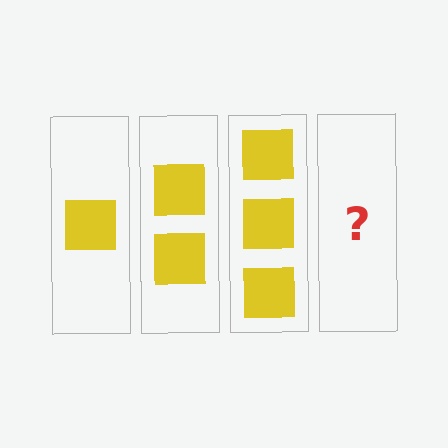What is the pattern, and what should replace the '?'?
The pattern is that each step adds one more square. The '?' should be 4 squares.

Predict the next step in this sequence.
The next step is 4 squares.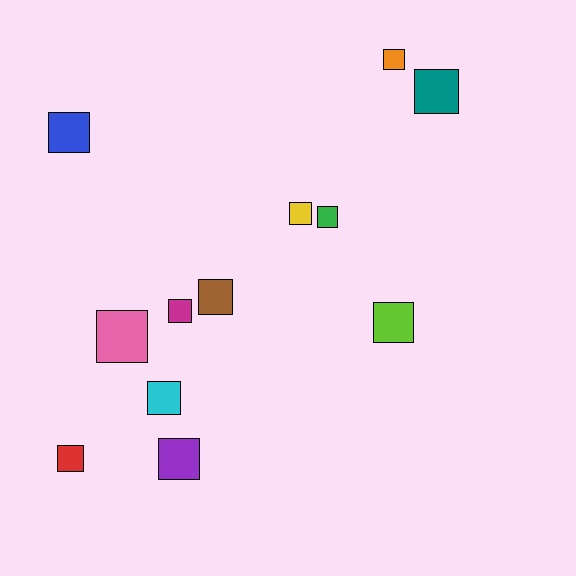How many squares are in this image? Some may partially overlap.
There are 12 squares.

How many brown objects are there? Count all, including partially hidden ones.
There is 1 brown object.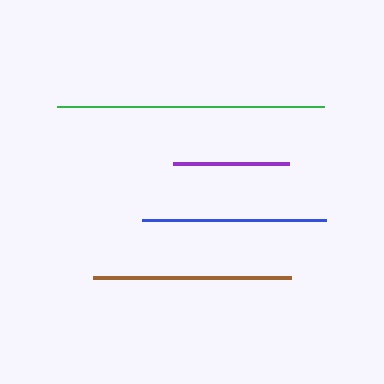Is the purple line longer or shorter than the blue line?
The blue line is longer than the purple line.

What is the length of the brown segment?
The brown segment is approximately 198 pixels long.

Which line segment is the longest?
The green line is the longest at approximately 267 pixels.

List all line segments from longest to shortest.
From longest to shortest: green, brown, blue, purple.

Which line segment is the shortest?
The purple line is the shortest at approximately 116 pixels.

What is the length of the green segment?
The green segment is approximately 267 pixels long.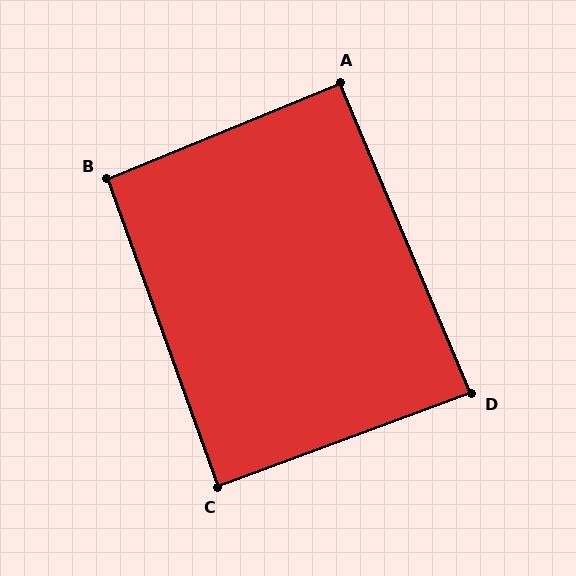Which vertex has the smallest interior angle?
D, at approximately 87 degrees.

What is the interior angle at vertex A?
Approximately 91 degrees (approximately right).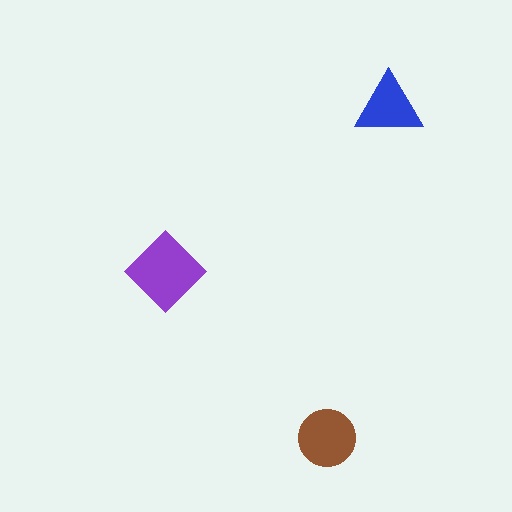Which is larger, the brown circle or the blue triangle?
The brown circle.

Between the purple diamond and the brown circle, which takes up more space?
The purple diamond.